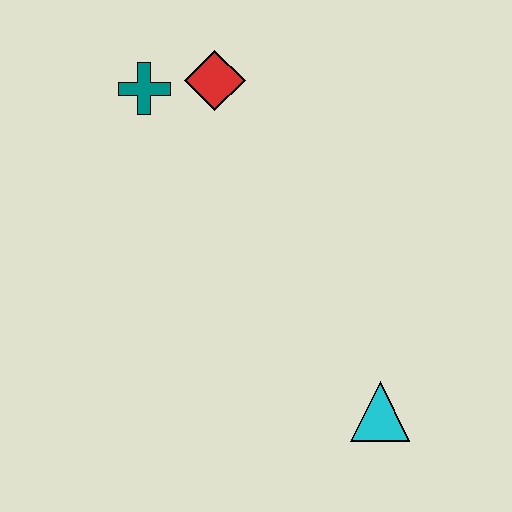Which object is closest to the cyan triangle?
The red diamond is closest to the cyan triangle.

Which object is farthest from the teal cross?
The cyan triangle is farthest from the teal cross.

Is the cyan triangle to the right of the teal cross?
Yes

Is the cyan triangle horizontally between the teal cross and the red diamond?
No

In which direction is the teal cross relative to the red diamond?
The teal cross is to the left of the red diamond.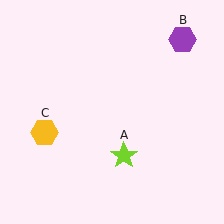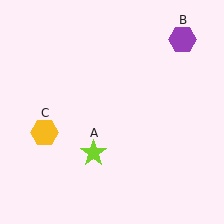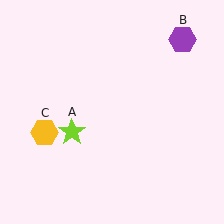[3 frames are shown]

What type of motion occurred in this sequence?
The lime star (object A) rotated clockwise around the center of the scene.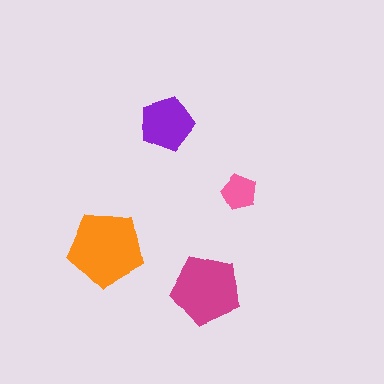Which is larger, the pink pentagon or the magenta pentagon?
The magenta one.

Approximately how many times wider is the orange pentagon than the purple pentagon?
About 1.5 times wider.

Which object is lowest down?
The magenta pentagon is bottommost.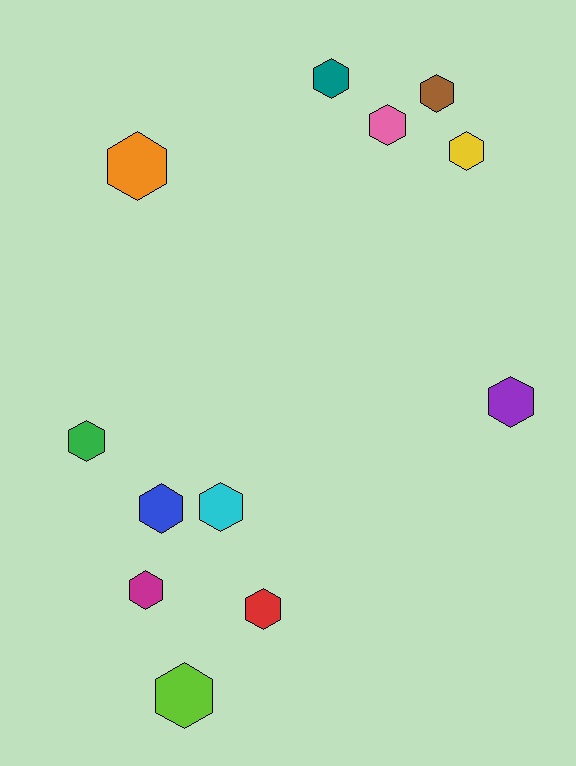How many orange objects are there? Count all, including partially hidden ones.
There is 1 orange object.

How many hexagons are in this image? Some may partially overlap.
There are 12 hexagons.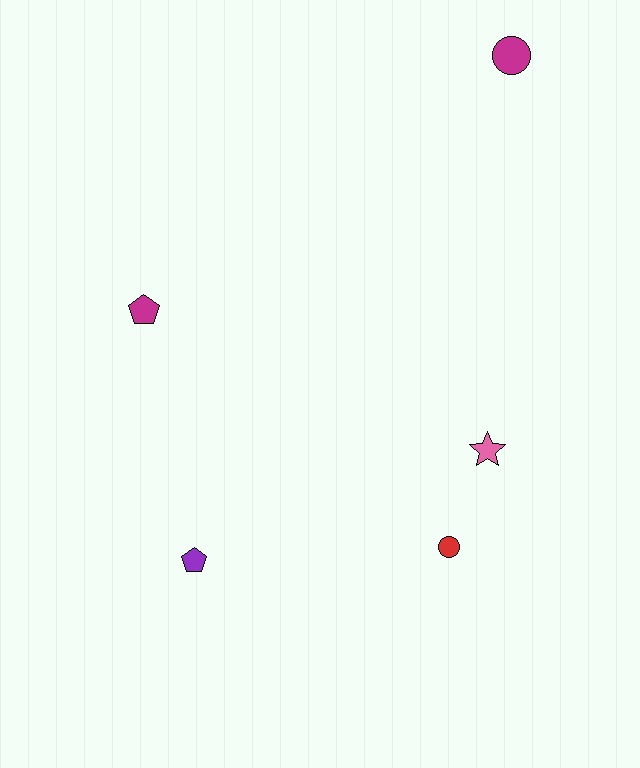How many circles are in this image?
There are 2 circles.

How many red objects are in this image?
There is 1 red object.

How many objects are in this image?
There are 5 objects.